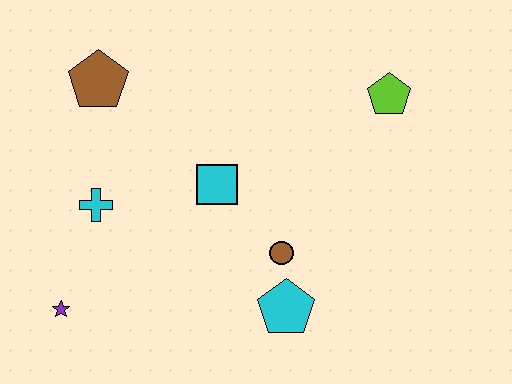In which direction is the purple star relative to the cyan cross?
The purple star is below the cyan cross.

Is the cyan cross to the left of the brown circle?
Yes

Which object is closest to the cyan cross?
The purple star is closest to the cyan cross.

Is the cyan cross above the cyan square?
No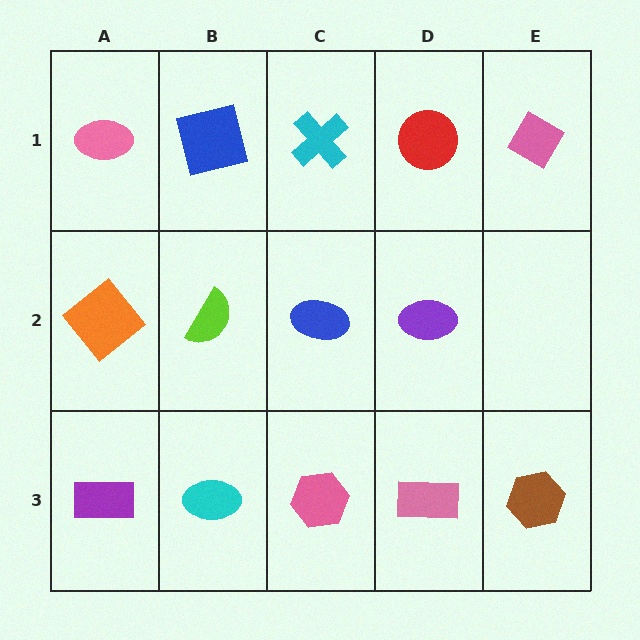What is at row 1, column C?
A cyan cross.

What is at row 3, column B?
A cyan ellipse.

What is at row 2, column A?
An orange diamond.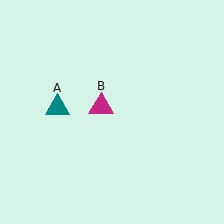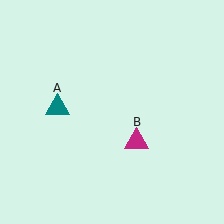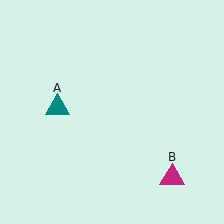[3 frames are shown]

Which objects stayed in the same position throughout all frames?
Teal triangle (object A) remained stationary.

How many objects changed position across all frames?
1 object changed position: magenta triangle (object B).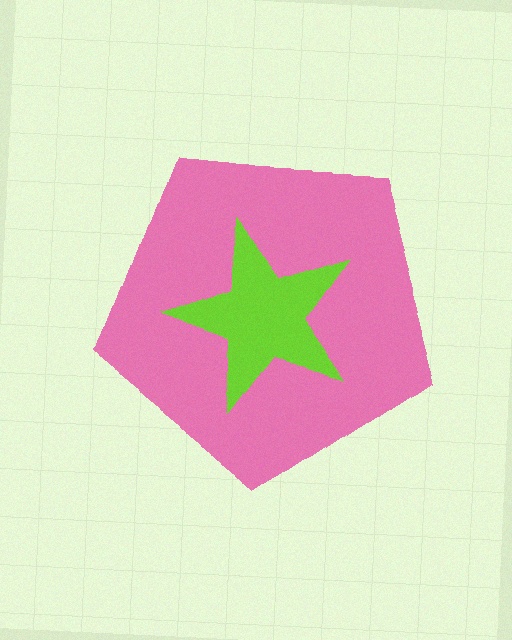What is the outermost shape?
The pink pentagon.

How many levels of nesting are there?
2.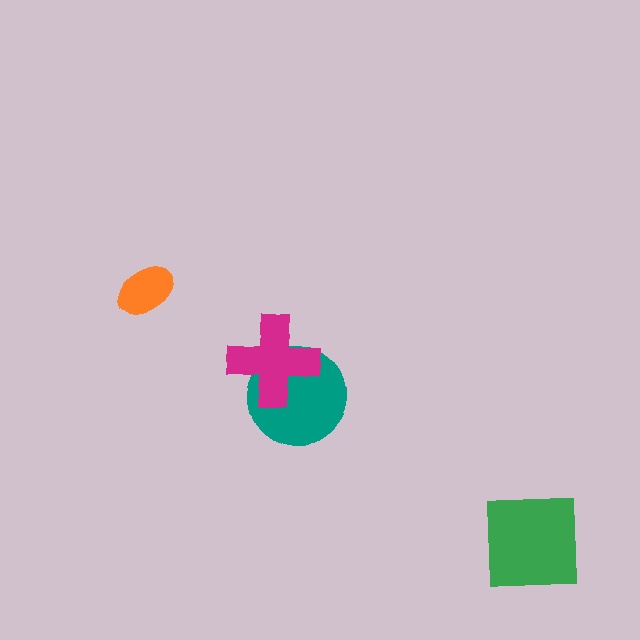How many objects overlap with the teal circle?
1 object overlaps with the teal circle.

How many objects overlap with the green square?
0 objects overlap with the green square.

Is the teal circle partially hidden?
Yes, it is partially covered by another shape.